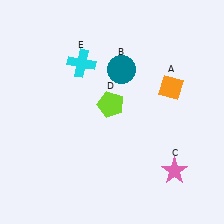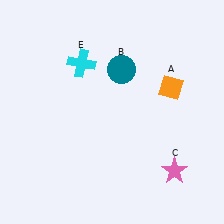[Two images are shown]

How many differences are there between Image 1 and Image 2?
There is 1 difference between the two images.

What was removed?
The lime pentagon (D) was removed in Image 2.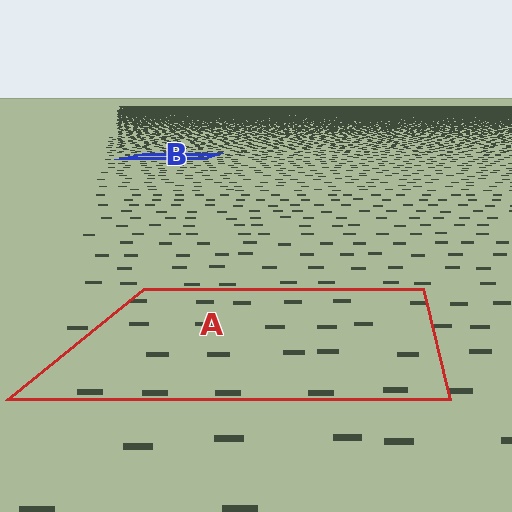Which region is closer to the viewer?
Region A is closer. The texture elements there are larger and more spread out.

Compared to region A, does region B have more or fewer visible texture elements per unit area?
Region B has more texture elements per unit area — they are packed more densely because it is farther away.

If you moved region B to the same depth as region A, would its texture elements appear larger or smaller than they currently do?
They would appear larger. At a closer depth, the same texture elements are projected at a bigger on-screen size.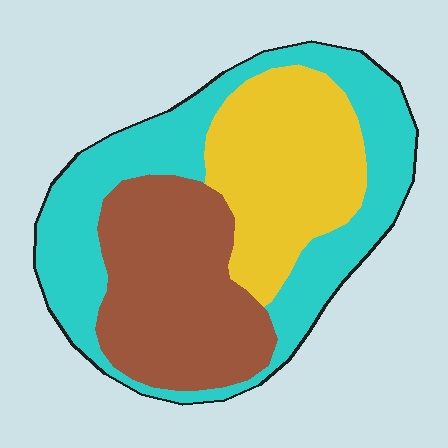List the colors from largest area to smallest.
From largest to smallest: cyan, brown, yellow.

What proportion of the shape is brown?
Brown covers about 30% of the shape.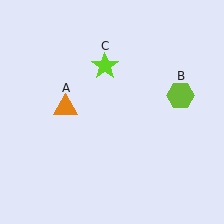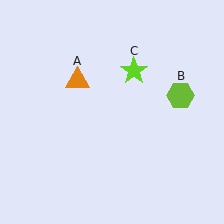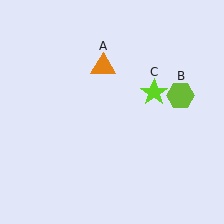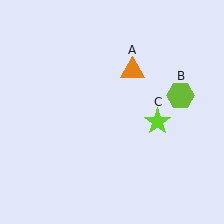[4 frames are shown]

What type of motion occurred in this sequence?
The orange triangle (object A), lime star (object C) rotated clockwise around the center of the scene.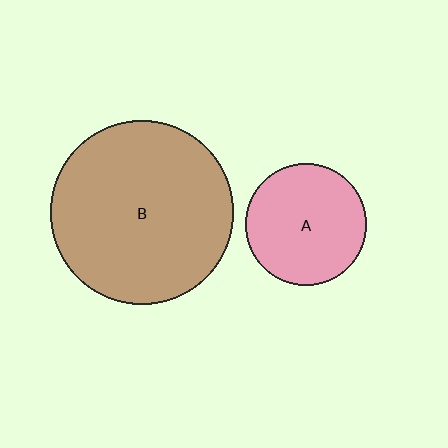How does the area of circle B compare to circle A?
Approximately 2.3 times.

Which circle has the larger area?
Circle B (brown).